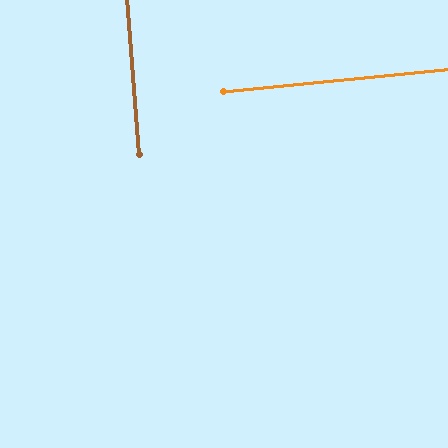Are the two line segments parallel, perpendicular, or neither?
Perpendicular — they meet at approximately 89°.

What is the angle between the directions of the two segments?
Approximately 89 degrees.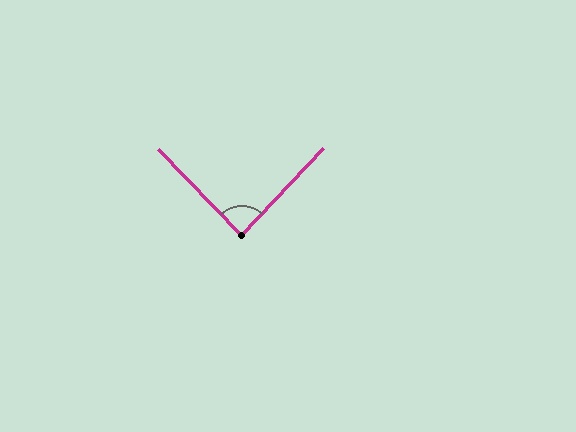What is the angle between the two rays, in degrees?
Approximately 87 degrees.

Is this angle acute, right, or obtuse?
It is approximately a right angle.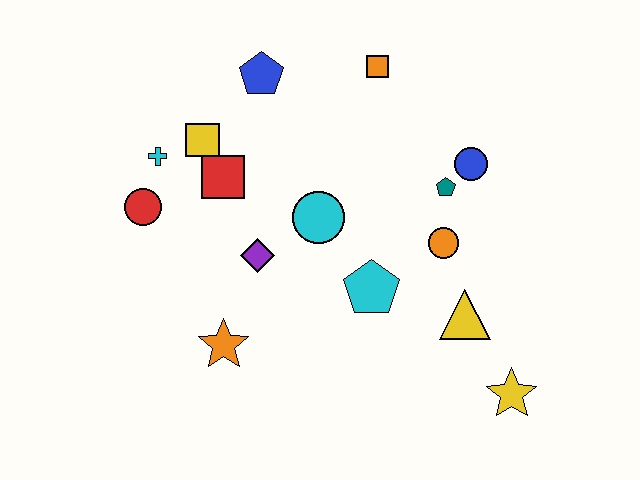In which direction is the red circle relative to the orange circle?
The red circle is to the left of the orange circle.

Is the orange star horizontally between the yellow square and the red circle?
No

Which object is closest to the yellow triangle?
The orange circle is closest to the yellow triangle.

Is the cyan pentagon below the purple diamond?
Yes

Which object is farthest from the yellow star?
The cyan cross is farthest from the yellow star.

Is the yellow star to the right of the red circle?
Yes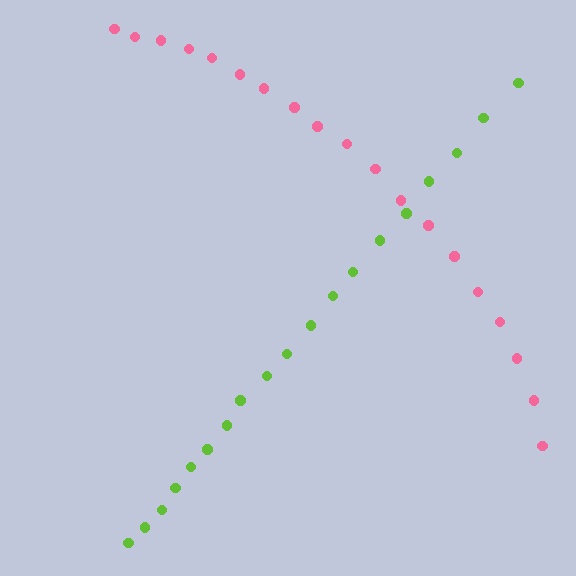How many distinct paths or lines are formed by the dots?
There are 2 distinct paths.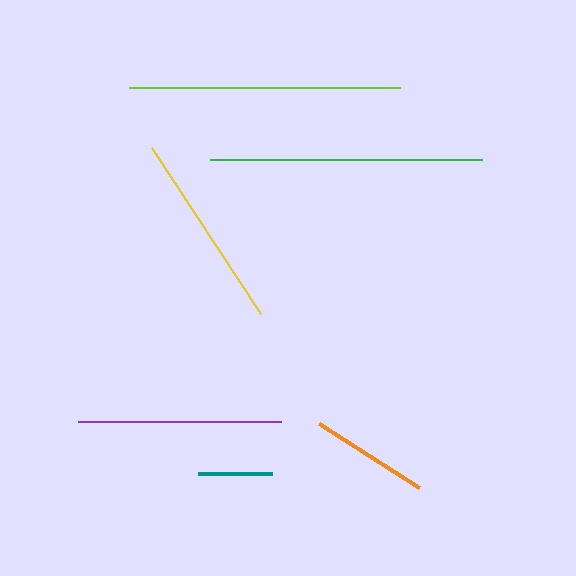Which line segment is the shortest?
The teal line is the shortest at approximately 75 pixels.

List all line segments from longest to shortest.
From longest to shortest: green, lime, purple, yellow, orange, teal.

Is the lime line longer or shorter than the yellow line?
The lime line is longer than the yellow line.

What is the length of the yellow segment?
The yellow segment is approximately 198 pixels long.